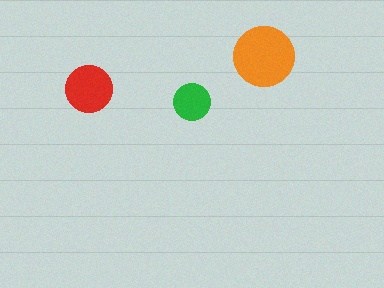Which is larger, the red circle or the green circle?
The red one.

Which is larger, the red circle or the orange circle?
The orange one.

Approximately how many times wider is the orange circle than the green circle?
About 1.5 times wider.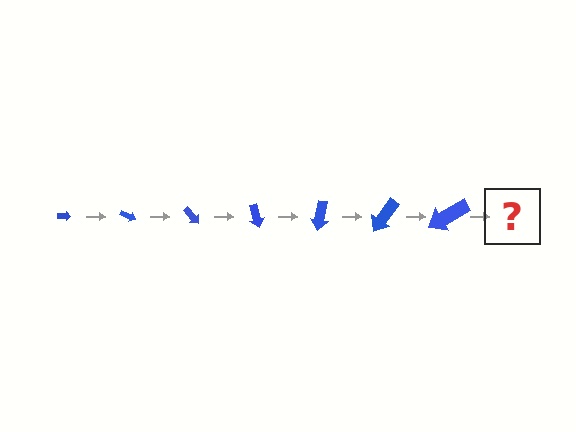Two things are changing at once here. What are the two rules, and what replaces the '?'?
The two rules are that the arrow grows larger each step and it rotates 25 degrees each step. The '?' should be an arrow, larger than the previous one and rotated 175 degrees from the start.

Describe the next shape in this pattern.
It should be an arrow, larger than the previous one and rotated 175 degrees from the start.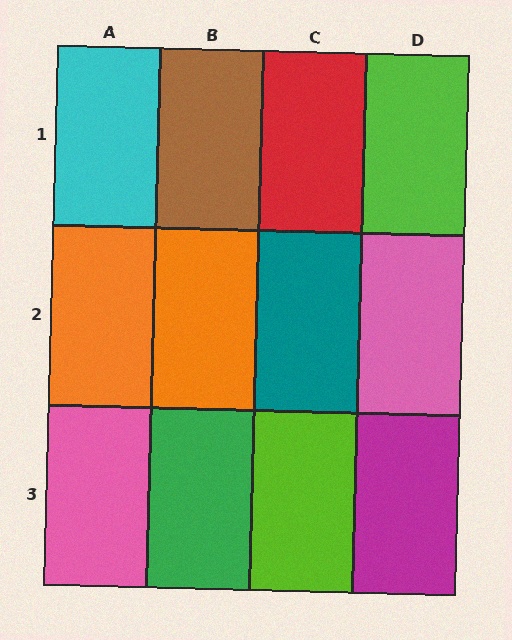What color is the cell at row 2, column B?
Orange.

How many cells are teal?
1 cell is teal.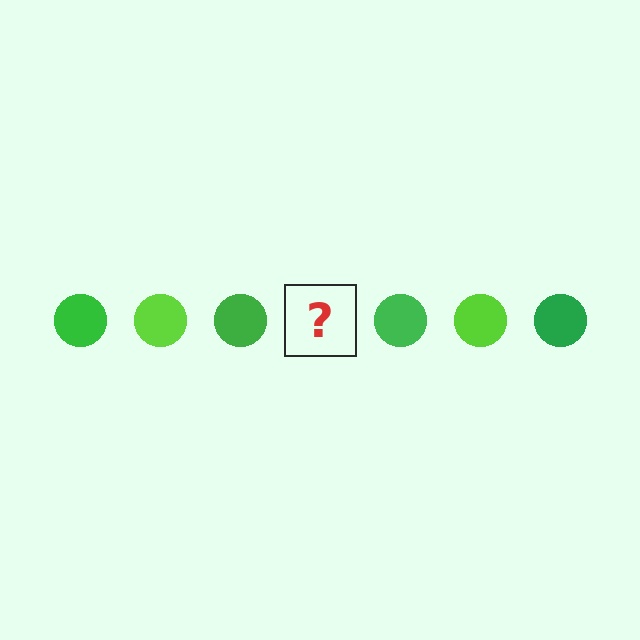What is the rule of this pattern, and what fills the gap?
The rule is that the pattern cycles through green, lime circles. The gap should be filled with a lime circle.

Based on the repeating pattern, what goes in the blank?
The blank should be a lime circle.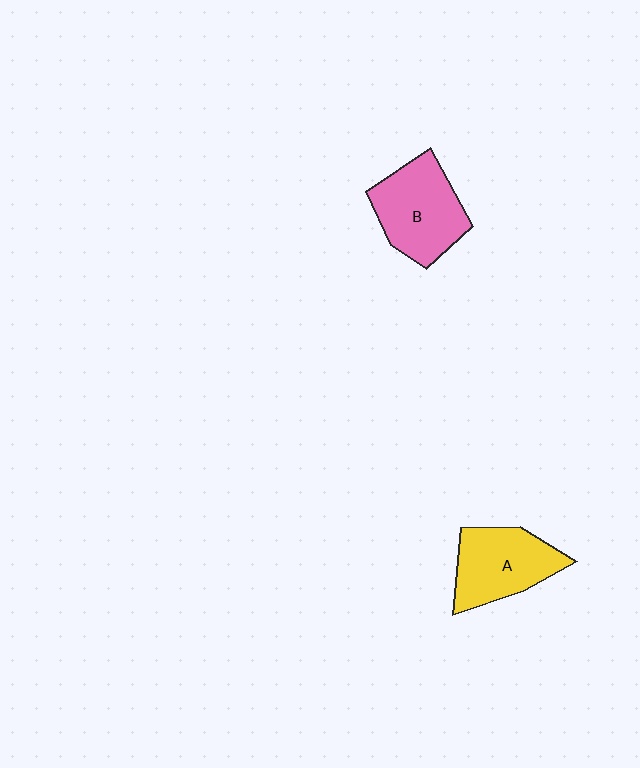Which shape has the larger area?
Shape B (pink).